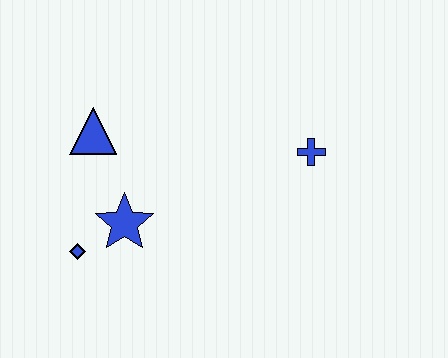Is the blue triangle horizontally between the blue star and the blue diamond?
Yes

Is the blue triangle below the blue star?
No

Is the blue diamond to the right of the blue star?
No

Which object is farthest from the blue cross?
The blue diamond is farthest from the blue cross.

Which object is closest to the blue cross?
The blue star is closest to the blue cross.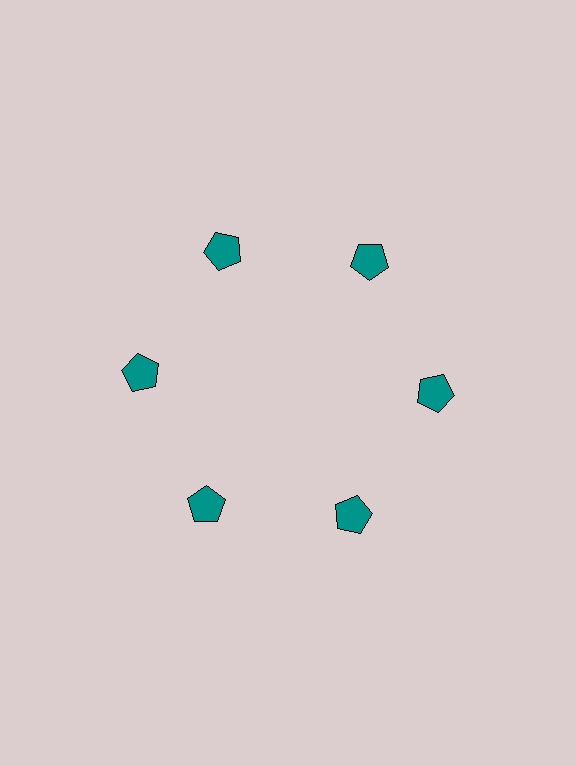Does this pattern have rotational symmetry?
Yes, this pattern has 6-fold rotational symmetry. It looks the same after rotating 60 degrees around the center.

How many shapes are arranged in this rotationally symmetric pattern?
There are 6 shapes, arranged in 6 groups of 1.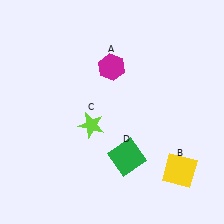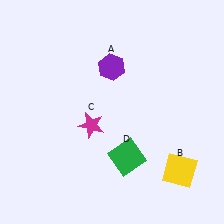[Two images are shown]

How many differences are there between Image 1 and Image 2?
There are 2 differences between the two images.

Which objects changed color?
A changed from magenta to purple. C changed from lime to magenta.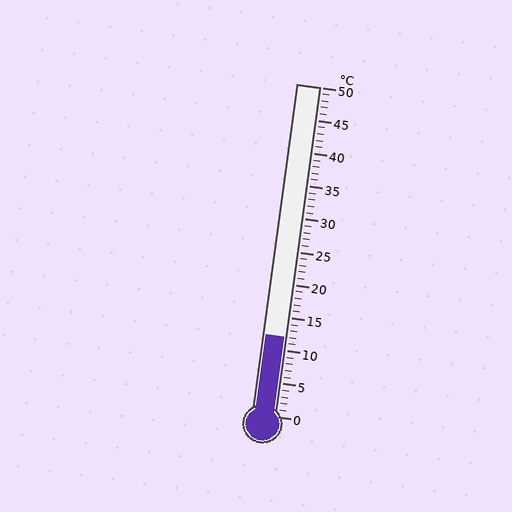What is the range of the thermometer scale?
The thermometer scale ranges from 0°C to 50°C.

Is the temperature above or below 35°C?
The temperature is below 35°C.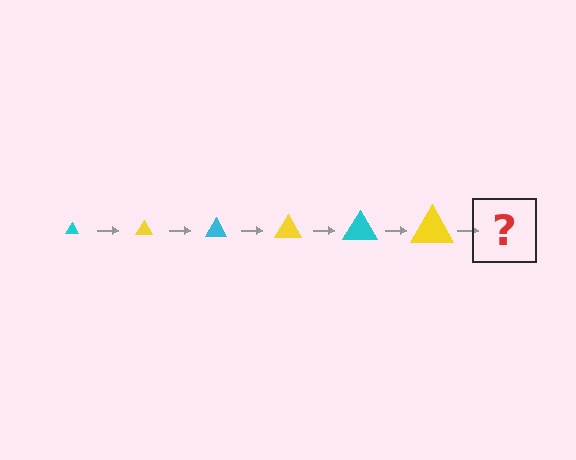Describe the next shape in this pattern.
It should be a cyan triangle, larger than the previous one.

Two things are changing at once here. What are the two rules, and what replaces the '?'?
The two rules are that the triangle grows larger each step and the color cycles through cyan and yellow. The '?' should be a cyan triangle, larger than the previous one.